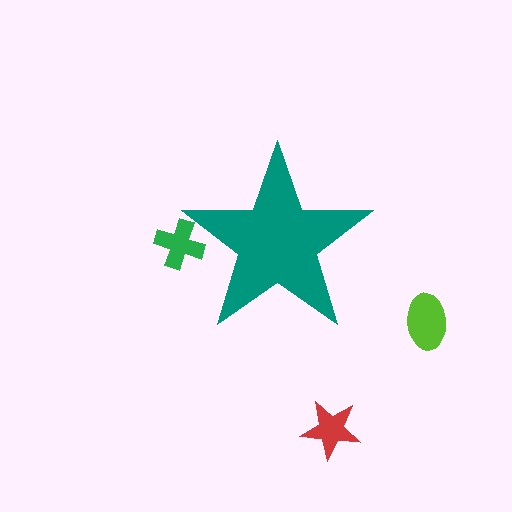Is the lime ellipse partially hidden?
No, the lime ellipse is fully visible.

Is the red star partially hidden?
No, the red star is fully visible.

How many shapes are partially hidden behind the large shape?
1 shape is partially hidden.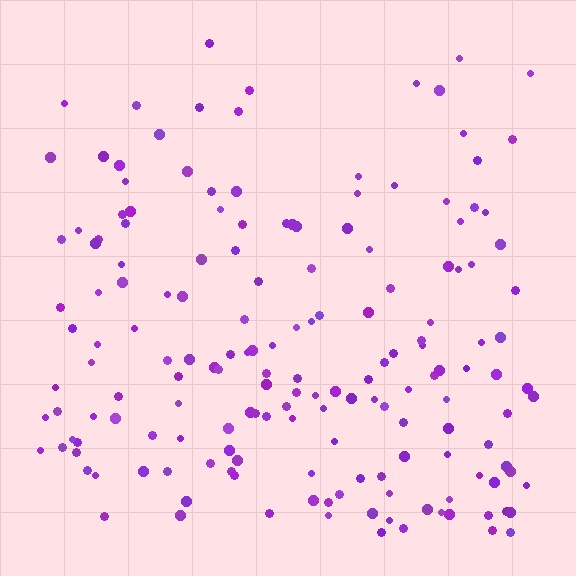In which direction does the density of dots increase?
From top to bottom, with the bottom side densest.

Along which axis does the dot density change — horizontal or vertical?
Vertical.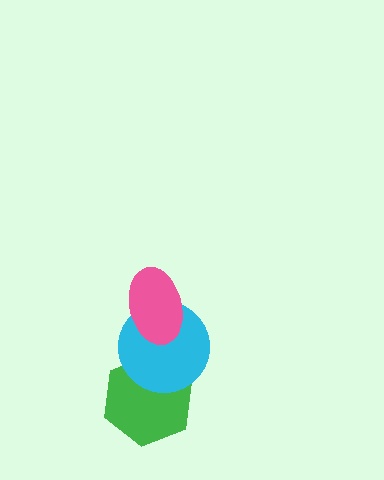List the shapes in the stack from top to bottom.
From top to bottom: the pink ellipse, the cyan circle, the green hexagon.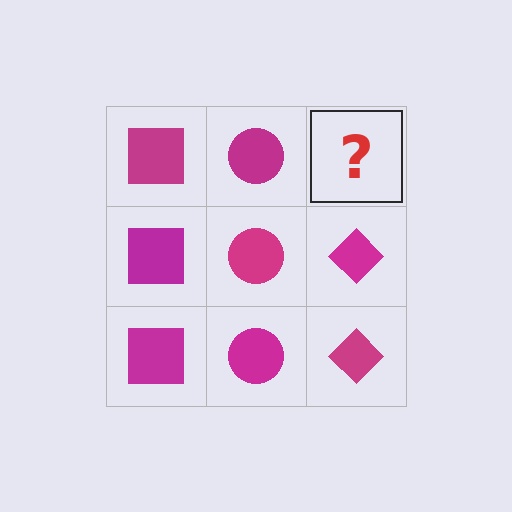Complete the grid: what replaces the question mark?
The question mark should be replaced with a magenta diamond.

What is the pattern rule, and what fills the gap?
The rule is that each column has a consistent shape. The gap should be filled with a magenta diamond.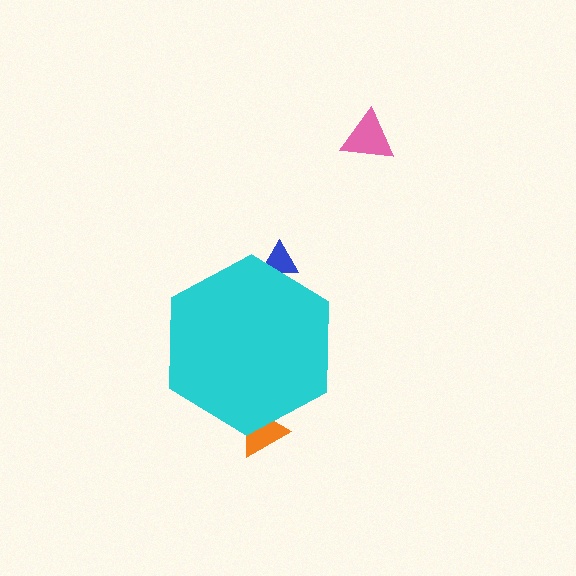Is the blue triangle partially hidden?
Yes, the blue triangle is partially hidden behind the cyan hexagon.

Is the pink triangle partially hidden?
No, the pink triangle is fully visible.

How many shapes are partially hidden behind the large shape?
2 shapes are partially hidden.